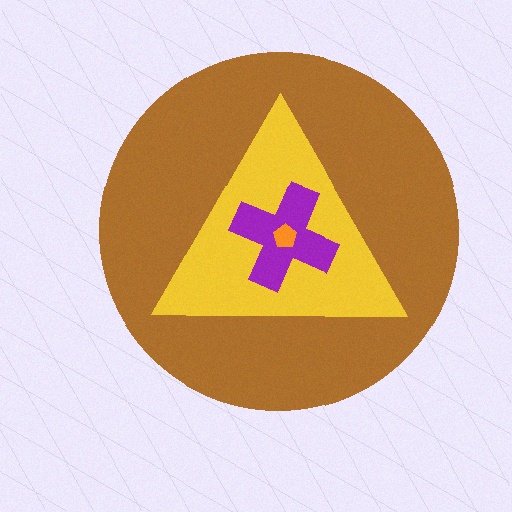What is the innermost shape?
The orange pentagon.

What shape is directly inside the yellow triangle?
The purple cross.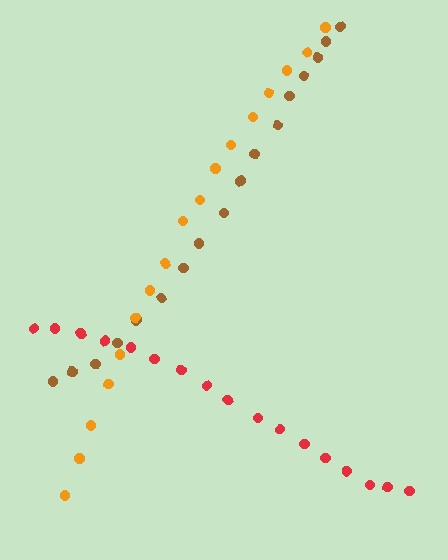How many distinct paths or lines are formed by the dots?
There are 3 distinct paths.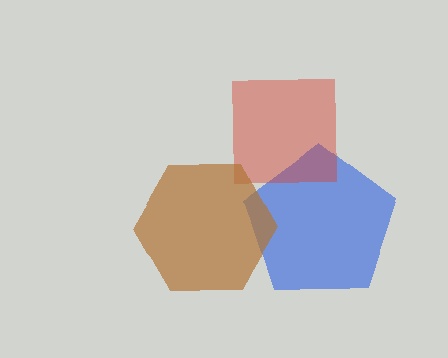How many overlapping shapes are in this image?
There are 3 overlapping shapes in the image.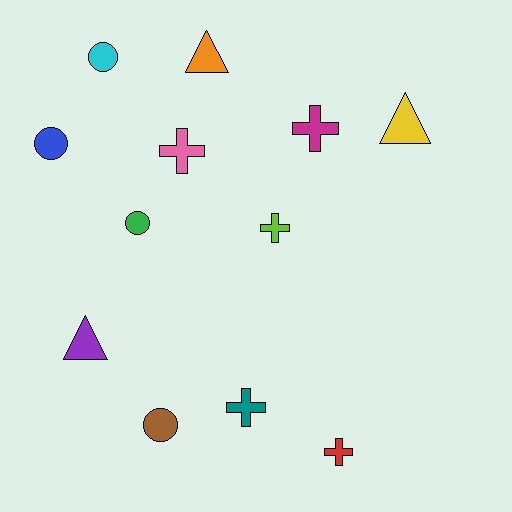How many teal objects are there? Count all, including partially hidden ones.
There is 1 teal object.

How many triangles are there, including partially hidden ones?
There are 3 triangles.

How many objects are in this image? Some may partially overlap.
There are 12 objects.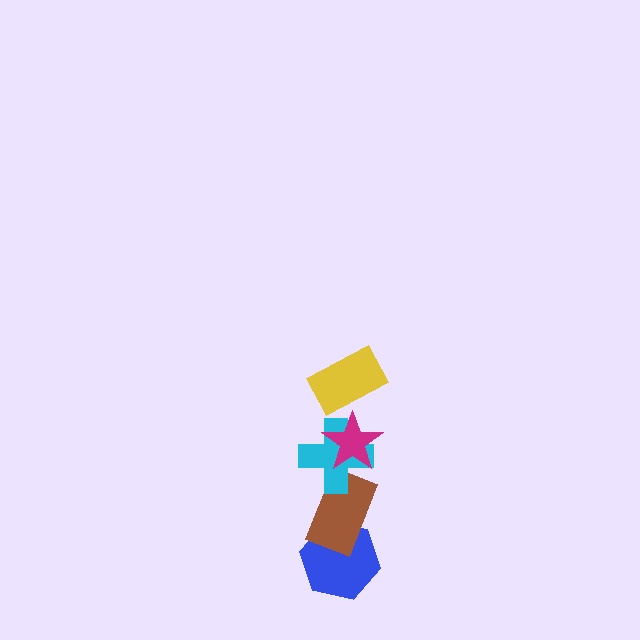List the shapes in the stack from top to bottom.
From top to bottom: the yellow rectangle, the magenta star, the cyan cross, the brown rectangle, the blue hexagon.